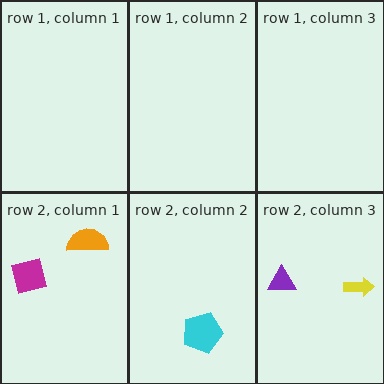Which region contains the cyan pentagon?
The row 2, column 2 region.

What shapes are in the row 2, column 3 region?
The purple triangle, the yellow arrow.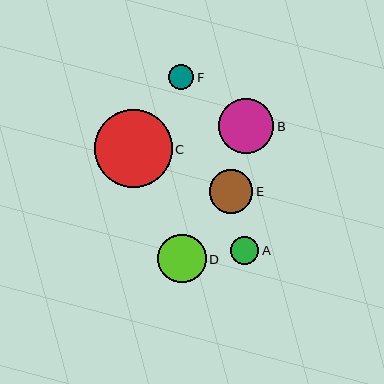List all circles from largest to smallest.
From largest to smallest: C, B, D, E, A, F.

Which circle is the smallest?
Circle F is the smallest with a size of approximately 26 pixels.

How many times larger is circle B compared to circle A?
Circle B is approximately 2.0 times the size of circle A.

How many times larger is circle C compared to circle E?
Circle C is approximately 1.8 times the size of circle E.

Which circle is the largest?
Circle C is the largest with a size of approximately 78 pixels.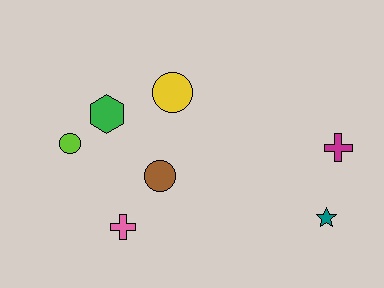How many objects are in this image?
There are 7 objects.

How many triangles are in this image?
There are no triangles.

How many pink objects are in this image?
There is 1 pink object.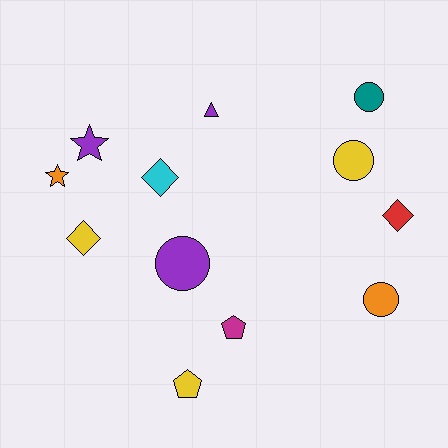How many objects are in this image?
There are 12 objects.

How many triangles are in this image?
There is 1 triangle.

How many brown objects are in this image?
There are no brown objects.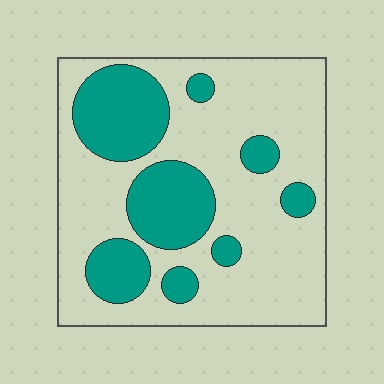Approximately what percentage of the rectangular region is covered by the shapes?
Approximately 30%.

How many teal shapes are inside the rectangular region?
8.